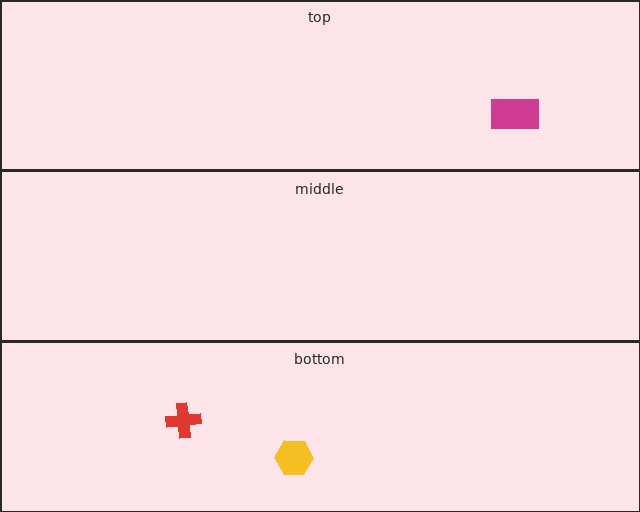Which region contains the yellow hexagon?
The bottom region.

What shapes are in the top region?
The magenta rectangle.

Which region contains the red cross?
The bottom region.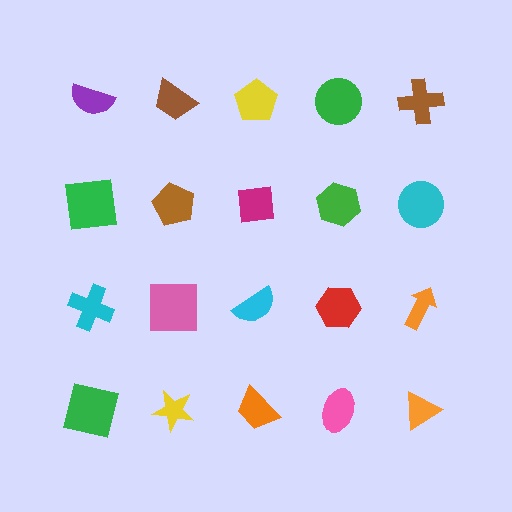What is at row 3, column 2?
A pink square.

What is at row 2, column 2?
A brown pentagon.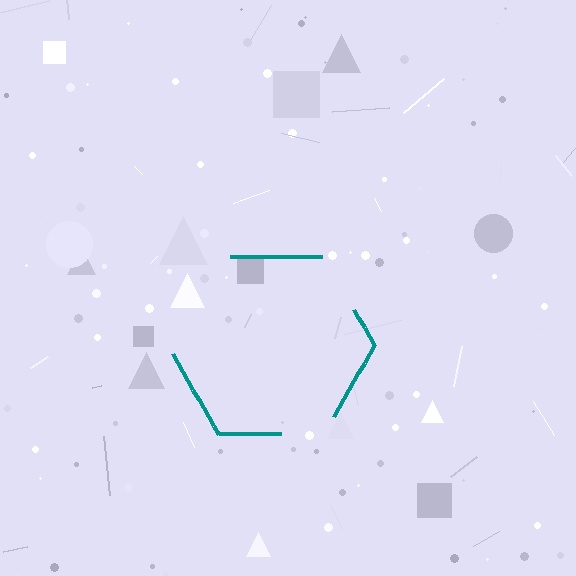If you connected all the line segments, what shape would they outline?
They would outline a hexagon.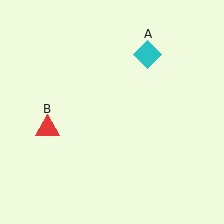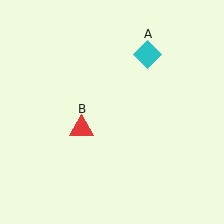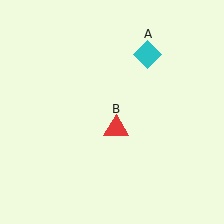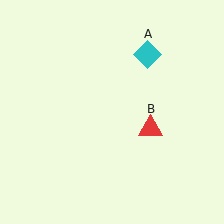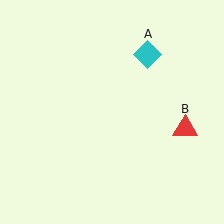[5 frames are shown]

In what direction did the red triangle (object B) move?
The red triangle (object B) moved right.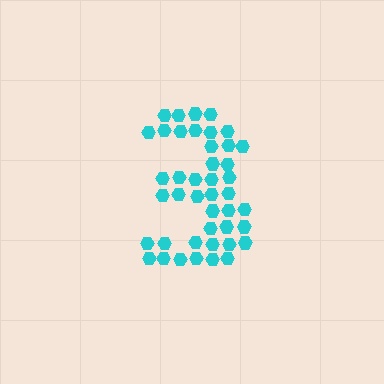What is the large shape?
The large shape is the digit 3.